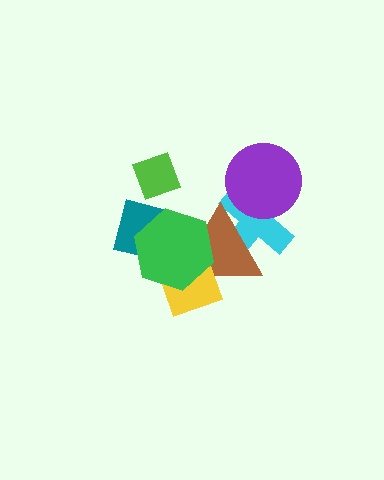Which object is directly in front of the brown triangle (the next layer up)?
The yellow rectangle is directly in front of the brown triangle.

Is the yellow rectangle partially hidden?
Yes, it is partially covered by another shape.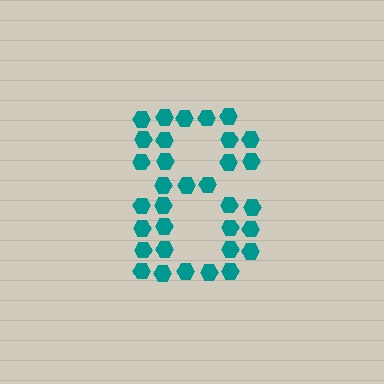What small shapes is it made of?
It is made of small hexagons.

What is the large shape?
The large shape is the digit 8.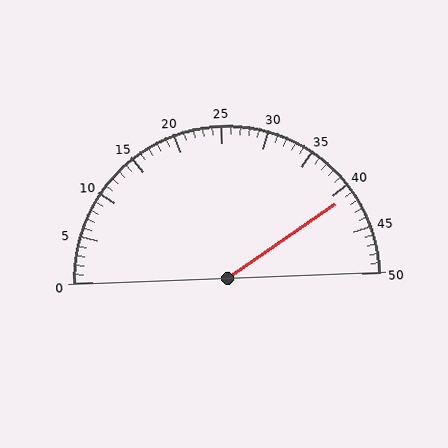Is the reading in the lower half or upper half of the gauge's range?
The reading is in the upper half of the range (0 to 50).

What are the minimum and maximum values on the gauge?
The gauge ranges from 0 to 50.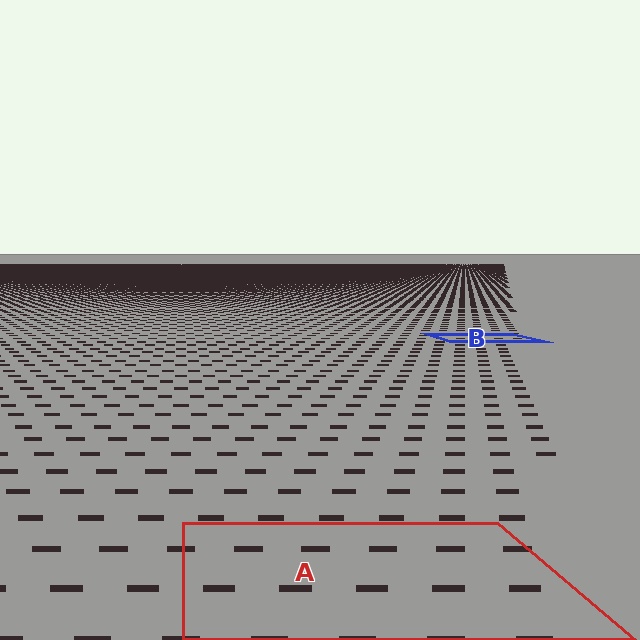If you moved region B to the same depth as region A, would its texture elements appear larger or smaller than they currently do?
They would appear larger. At a closer depth, the same texture elements are projected at a bigger on-screen size.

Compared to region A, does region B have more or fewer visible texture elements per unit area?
Region B has more texture elements per unit area — they are packed more densely because it is farther away.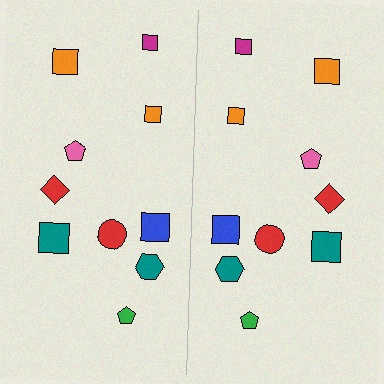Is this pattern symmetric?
Yes, this pattern has bilateral (reflection) symmetry.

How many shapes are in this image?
There are 20 shapes in this image.